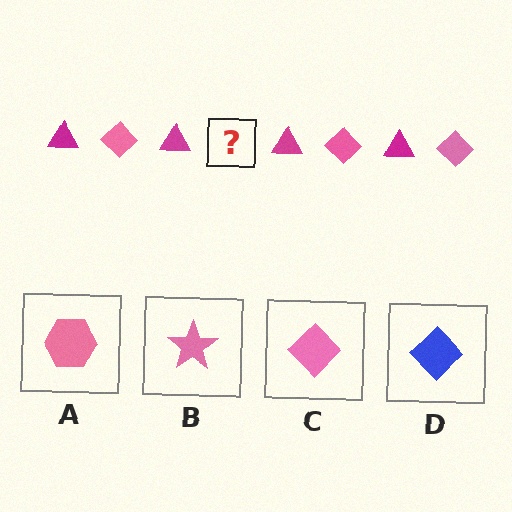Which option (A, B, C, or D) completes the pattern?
C.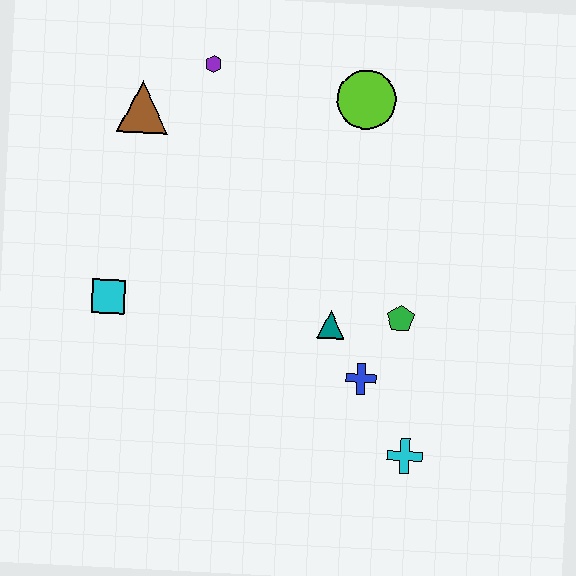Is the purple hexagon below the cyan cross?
No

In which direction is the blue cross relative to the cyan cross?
The blue cross is above the cyan cross.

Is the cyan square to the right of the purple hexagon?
No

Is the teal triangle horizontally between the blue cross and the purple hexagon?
Yes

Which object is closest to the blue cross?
The teal triangle is closest to the blue cross.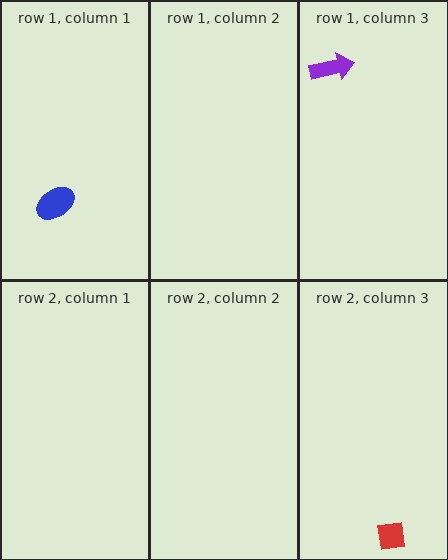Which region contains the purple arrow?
The row 1, column 3 region.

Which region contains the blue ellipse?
The row 1, column 1 region.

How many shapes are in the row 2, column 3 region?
1.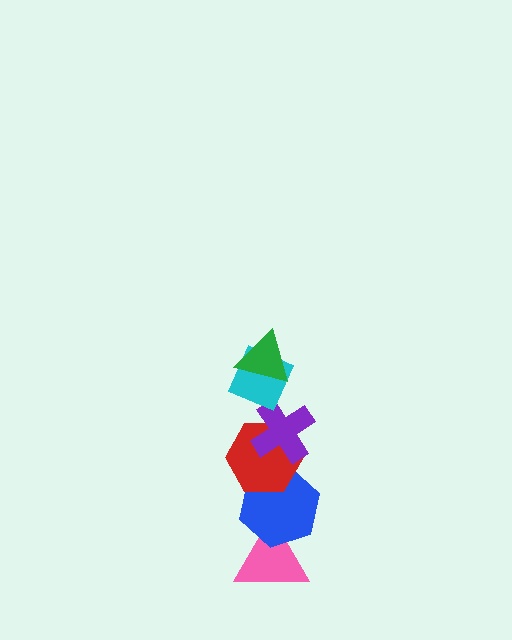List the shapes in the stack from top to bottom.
From top to bottom: the green triangle, the cyan diamond, the purple cross, the red hexagon, the blue hexagon, the pink triangle.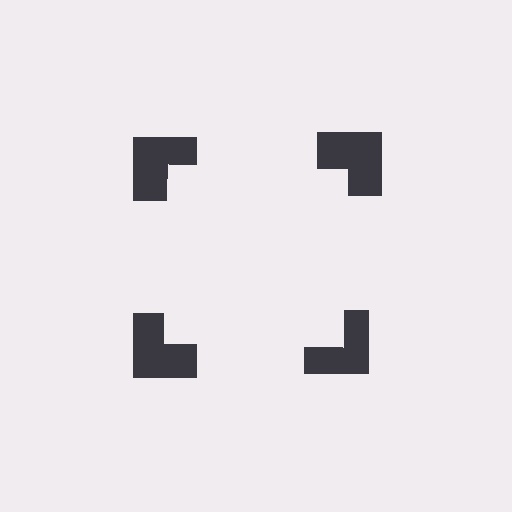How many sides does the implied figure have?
4 sides.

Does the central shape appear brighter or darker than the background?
It typically appears slightly brighter than the background, even though no actual brightness change is drawn.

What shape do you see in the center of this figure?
An illusory square — its edges are inferred from the aligned wedge cuts in the notched squares, not physically drawn.